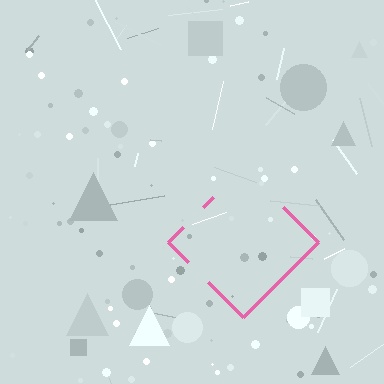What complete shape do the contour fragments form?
The contour fragments form a diamond.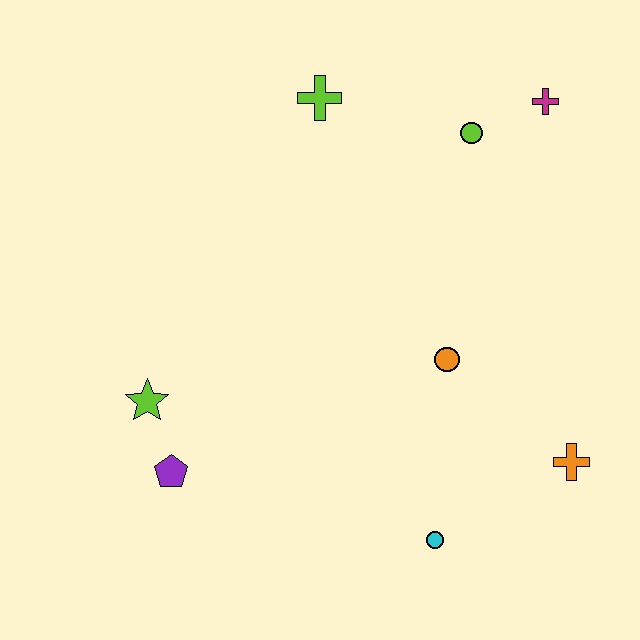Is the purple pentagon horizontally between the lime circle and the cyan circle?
No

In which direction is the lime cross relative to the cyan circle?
The lime cross is above the cyan circle.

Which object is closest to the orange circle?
The orange cross is closest to the orange circle.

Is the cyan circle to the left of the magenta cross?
Yes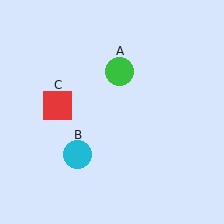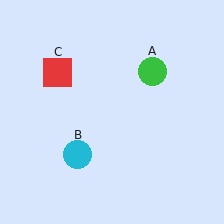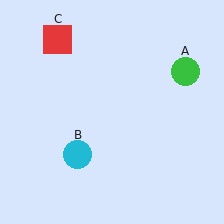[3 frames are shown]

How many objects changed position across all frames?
2 objects changed position: green circle (object A), red square (object C).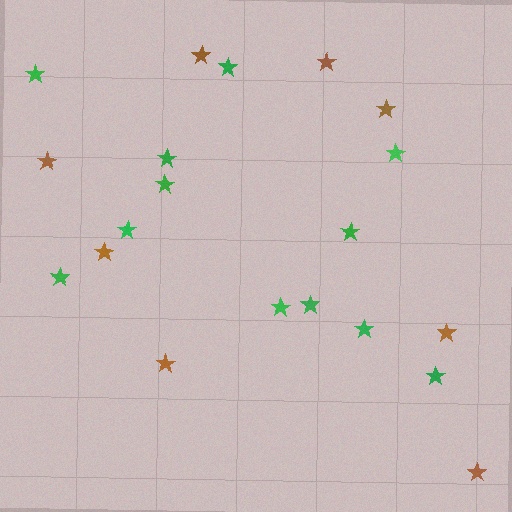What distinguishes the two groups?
There are 2 groups: one group of green stars (12) and one group of brown stars (8).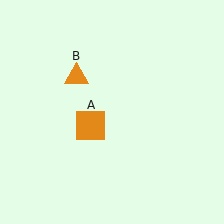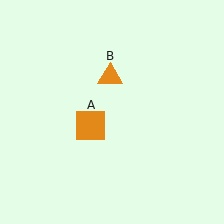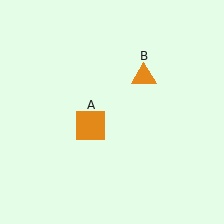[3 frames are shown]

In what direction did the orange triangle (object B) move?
The orange triangle (object B) moved right.